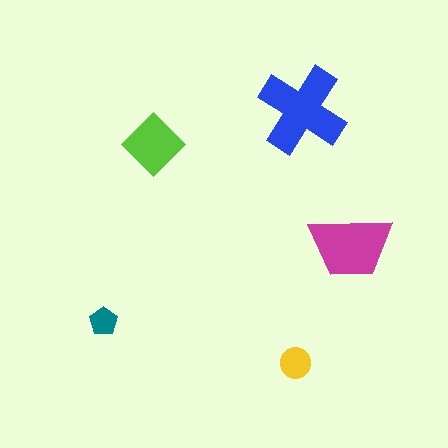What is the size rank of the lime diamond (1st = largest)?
3rd.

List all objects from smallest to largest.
The teal pentagon, the yellow circle, the lime diamond, the magenta trapezoid, the blue cross.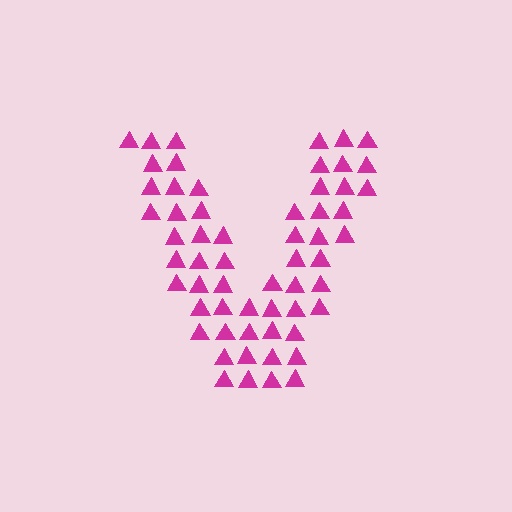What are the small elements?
The small elements are triangles.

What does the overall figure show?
The overall figure shows the letter V.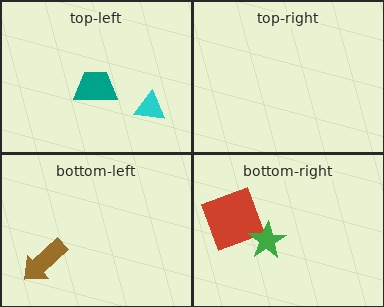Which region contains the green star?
The bottom-right region.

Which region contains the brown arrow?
The bottom-left region.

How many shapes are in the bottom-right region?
2.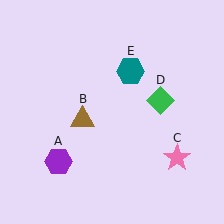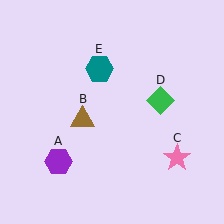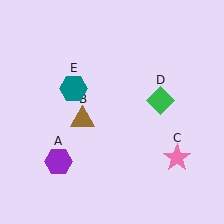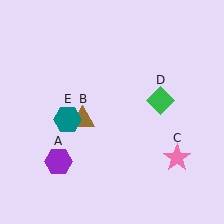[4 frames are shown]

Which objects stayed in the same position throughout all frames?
Purple hexagon (object A) and brown triangle (object B) and pink star (object C) and green diamond (object D) remained stationary.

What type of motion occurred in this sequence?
The teal hexagon (object E) rotated counterclockwise around the center of the scene.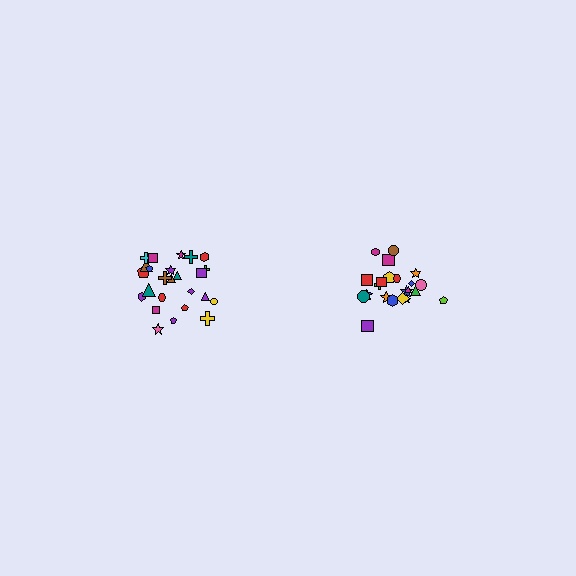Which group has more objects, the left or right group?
The left group.